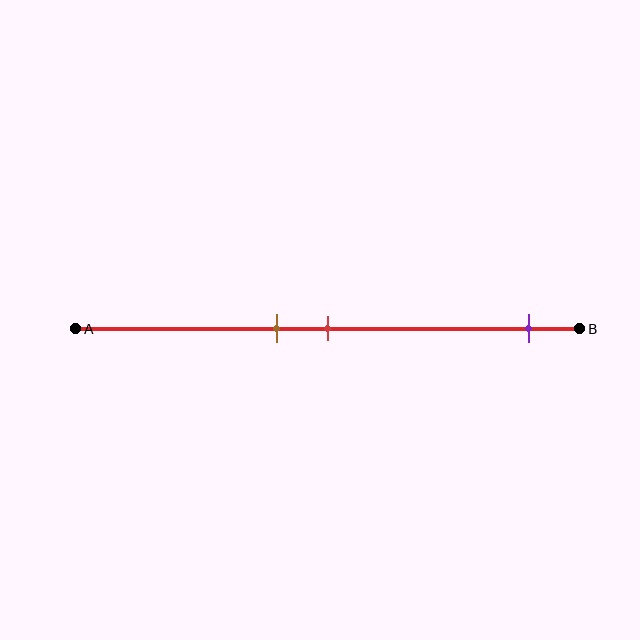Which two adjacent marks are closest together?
The brown and red marks are the closest adjacent pair.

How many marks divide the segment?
There are 3 marks dividing the segment.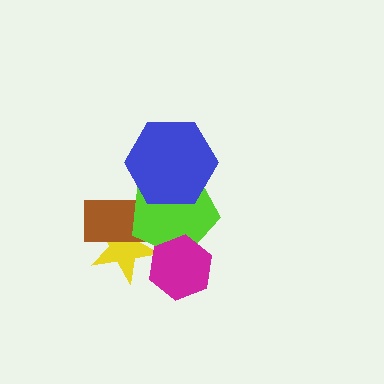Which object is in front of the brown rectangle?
The lime pentagon is in front of the brown rectangle.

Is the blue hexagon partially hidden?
No, no other shape covers it.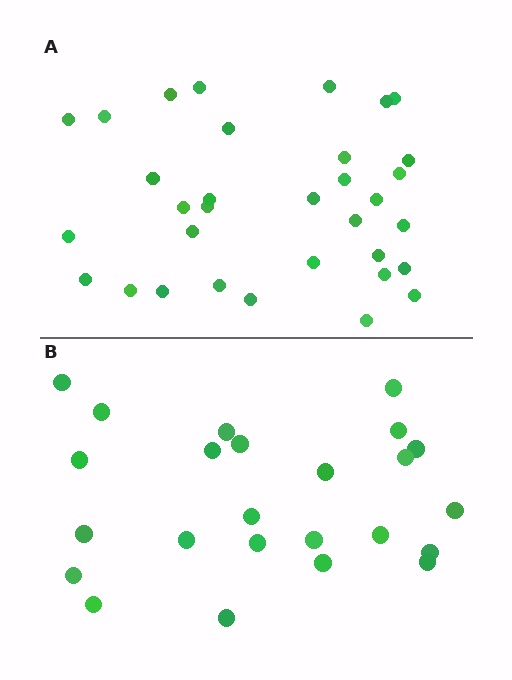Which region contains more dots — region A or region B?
Region A (the top region) has more dots.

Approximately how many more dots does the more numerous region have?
Region A has roughly 8 or so more dots than region B.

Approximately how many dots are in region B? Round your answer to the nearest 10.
About 20 dots. (The exact count is 24, which rounds to 20.)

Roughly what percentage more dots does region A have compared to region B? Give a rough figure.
About 40% more.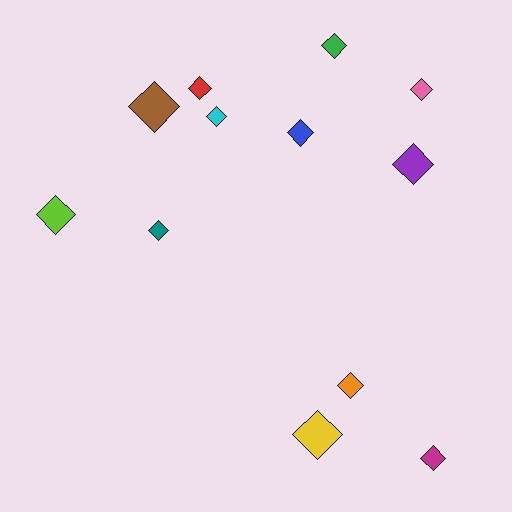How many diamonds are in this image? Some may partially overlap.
There are 12 diamonds.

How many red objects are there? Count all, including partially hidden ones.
There is 1 red object.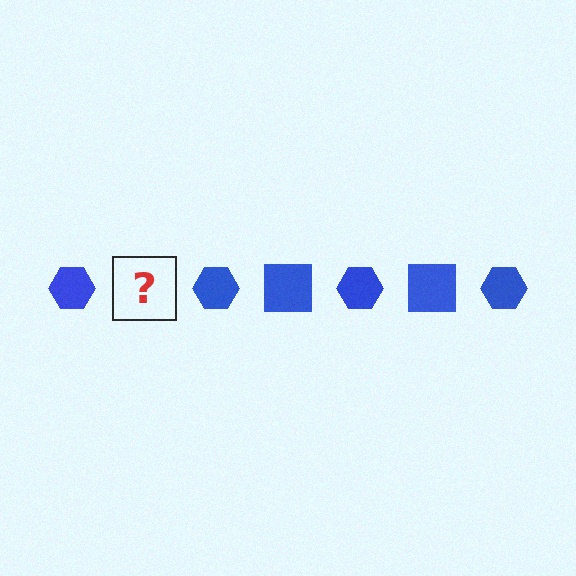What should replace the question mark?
The question mark should be replaced with a blue square.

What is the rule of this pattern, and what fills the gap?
The rule is that the pattern cycles through hexagon, square shapes in blue. The gap should be filled with a blue square.